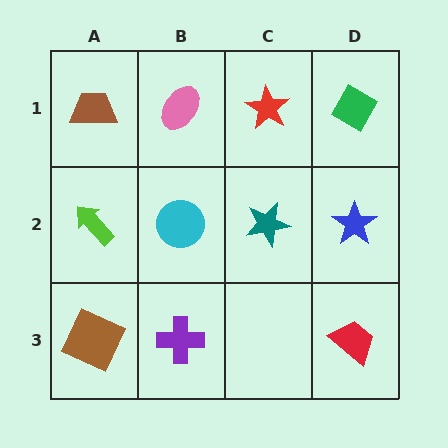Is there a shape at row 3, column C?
No, that cell is empty.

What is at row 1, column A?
A brown trapezoid.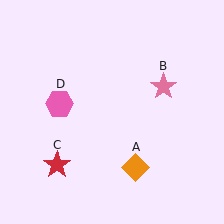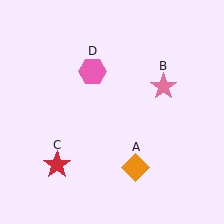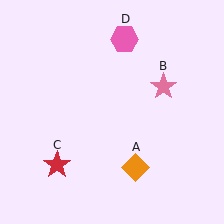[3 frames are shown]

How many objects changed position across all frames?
1 object changed position: pink hexagon (object D).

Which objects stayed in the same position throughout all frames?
Orange diamond (object A) and pink star (object B) and red star (object C) remained stationary.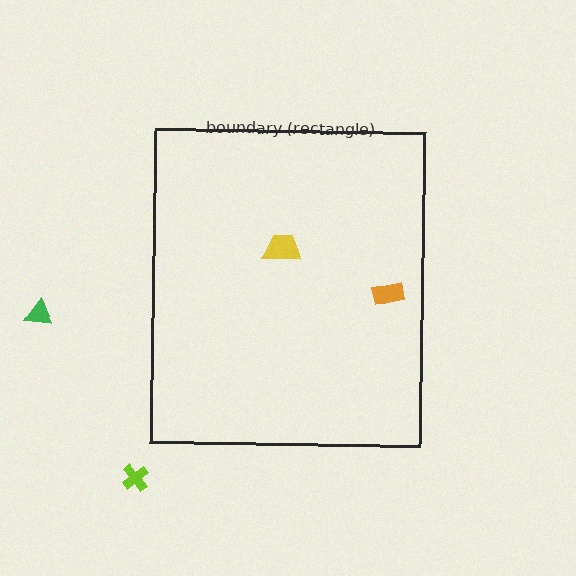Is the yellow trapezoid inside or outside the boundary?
Inside.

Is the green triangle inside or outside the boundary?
Outside.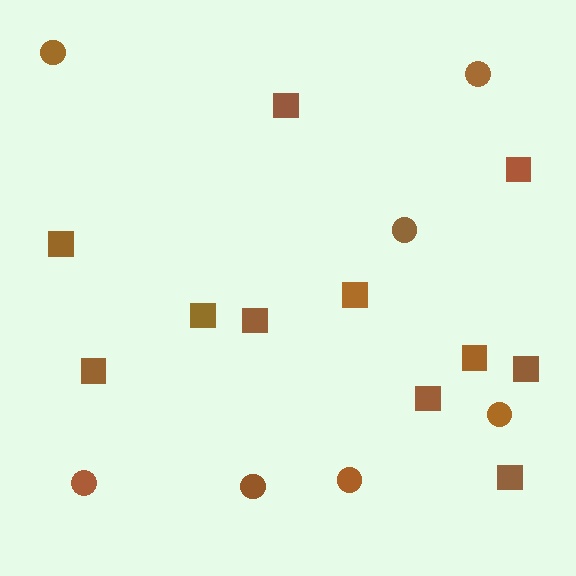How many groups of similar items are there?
There are 2 groups: one group of squares (11) and one group of circles (7).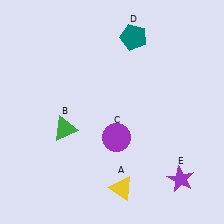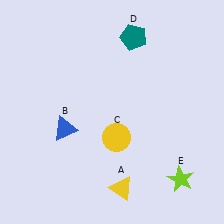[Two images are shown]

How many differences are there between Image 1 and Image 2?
There are 3 differences between the two images.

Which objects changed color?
B changed from green to blue. C changed from purple to yellow. E changed from purple to lime.